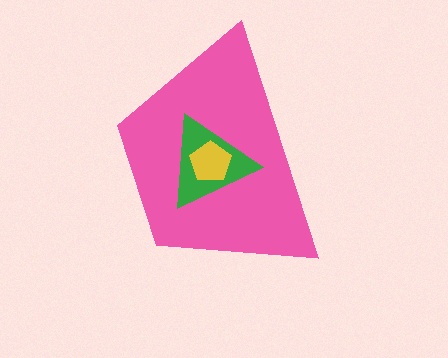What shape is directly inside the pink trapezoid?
The green triangle.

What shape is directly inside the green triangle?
The yellow pentagon.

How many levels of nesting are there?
3.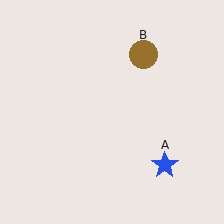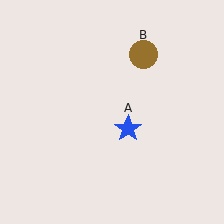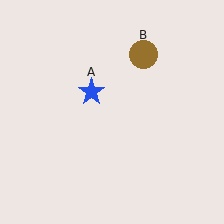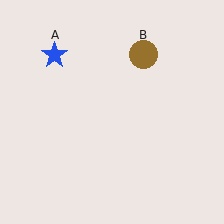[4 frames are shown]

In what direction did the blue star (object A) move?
The blue star (object A) moved up and to the left.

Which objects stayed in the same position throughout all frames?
Brown circle (object B) remained stationary.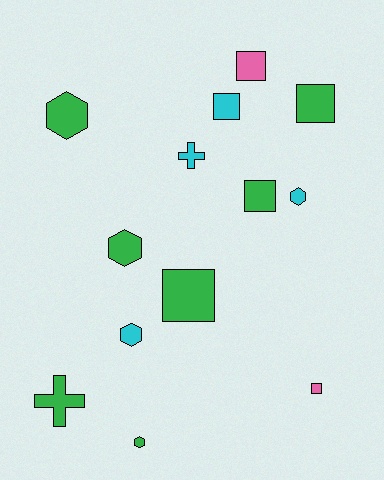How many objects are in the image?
There are 13 objects.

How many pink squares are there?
There are 2 pink squares.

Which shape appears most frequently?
Square, with 6 objects.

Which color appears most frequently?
Green, with 7 objects.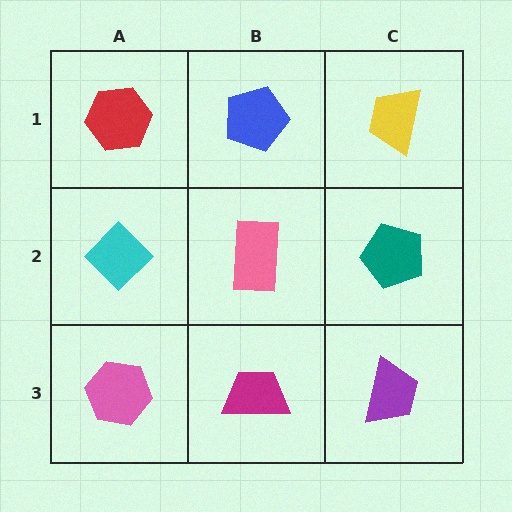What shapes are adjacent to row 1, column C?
A teal pentagon (row 2, column C), a blue pentagon (row 1, column B).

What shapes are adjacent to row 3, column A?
A cyan diamond (row 2, column A), a magenta trapezoid (row 3, column B).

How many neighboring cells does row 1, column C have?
2.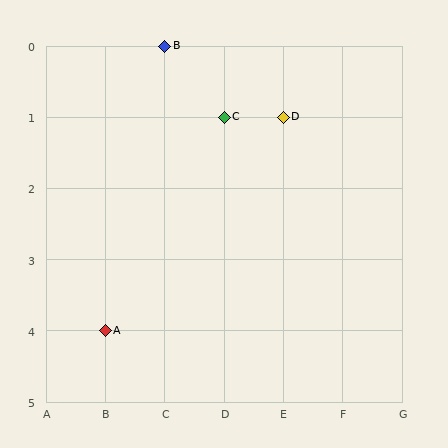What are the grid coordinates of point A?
Point A is at grid coordinates (B, 4).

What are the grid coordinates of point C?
Point C is at grid coordinates (D, 1).